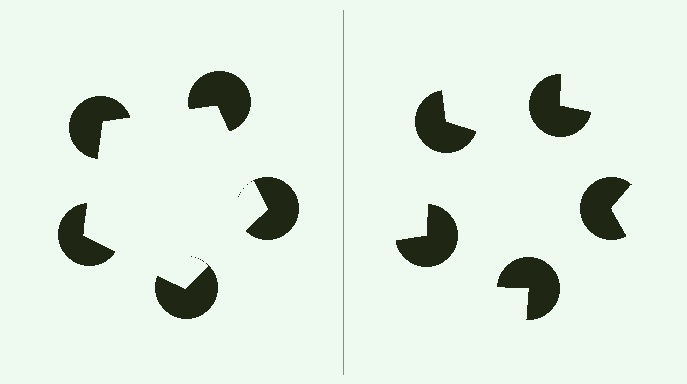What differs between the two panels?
The pac-man discs are positioned identically on both sides; only the wedge orientations differ. On the left they align to a pentagon; on the right they are misaligned.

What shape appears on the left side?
An illusory pentagon.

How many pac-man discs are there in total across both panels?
10 — 5 on each side.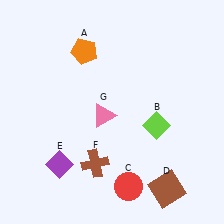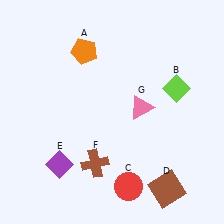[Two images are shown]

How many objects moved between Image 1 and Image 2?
2 objects moved between the two images.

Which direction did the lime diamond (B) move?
The lime diamond (B) moved up.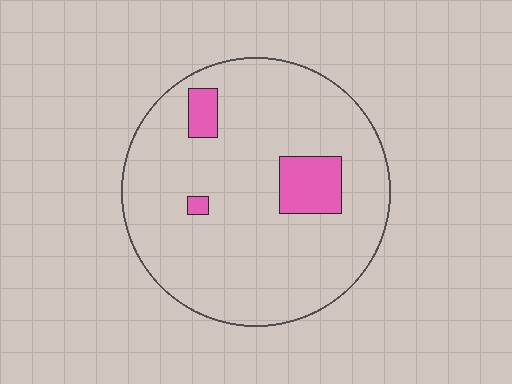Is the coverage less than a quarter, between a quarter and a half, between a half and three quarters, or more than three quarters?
Less than a quarter.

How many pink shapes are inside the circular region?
3.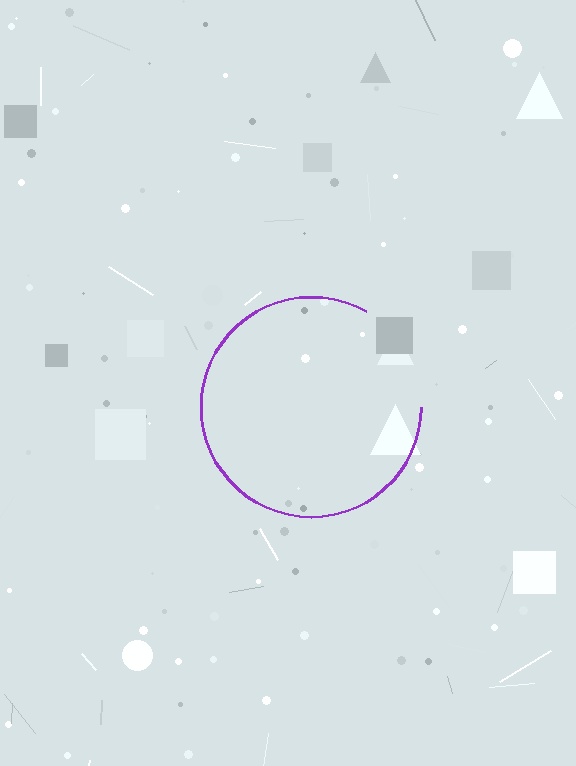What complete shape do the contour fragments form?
The contour fragments form a circle.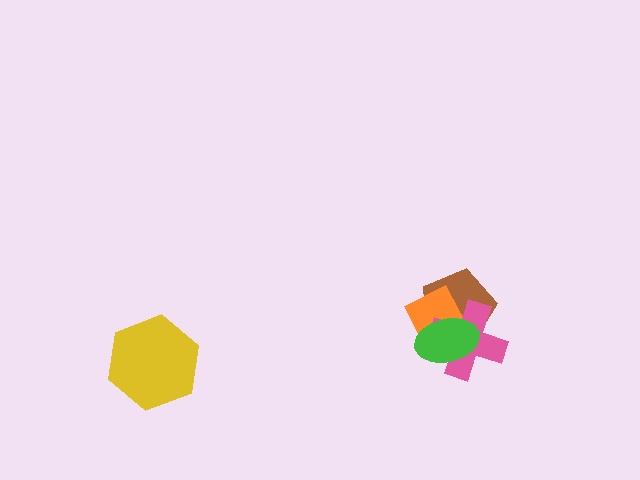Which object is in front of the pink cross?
The green ellipse is in front of the pink cross.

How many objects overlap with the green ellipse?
3 objects overlap with the green ellipse.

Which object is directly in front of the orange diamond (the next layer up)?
The pink cross is directly in front of the orange diamond.